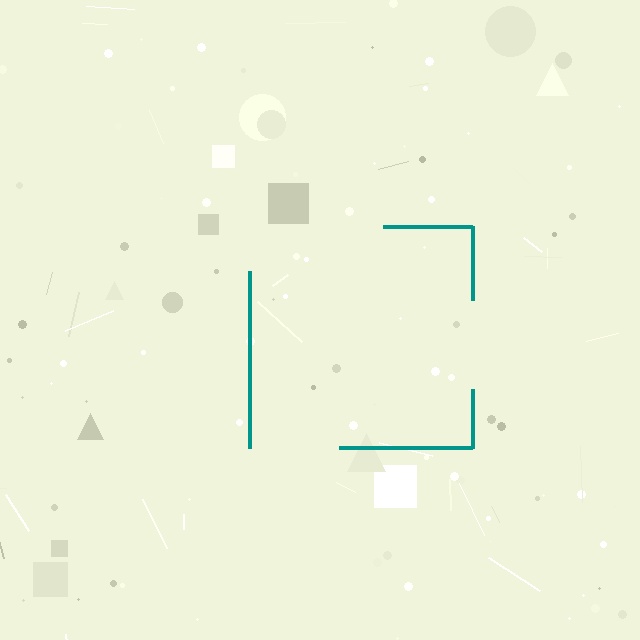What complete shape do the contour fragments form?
The contour fragments form a square.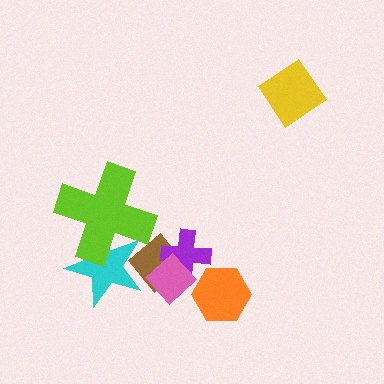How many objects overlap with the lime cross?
1 object overlaps with the lime cross.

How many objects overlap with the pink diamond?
2 objects overlap with the pink diamond.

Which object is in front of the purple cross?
The pink diamond is in front of the purple cross.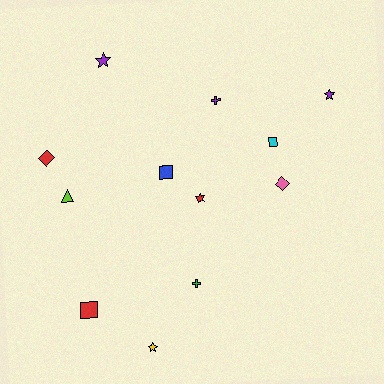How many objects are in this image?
There are 12 objects.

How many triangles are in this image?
There is 1 triangle.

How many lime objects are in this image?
There is 1 lime object.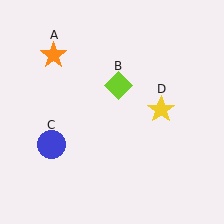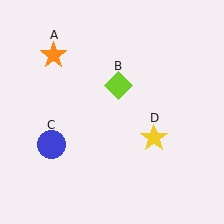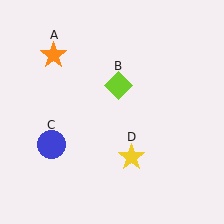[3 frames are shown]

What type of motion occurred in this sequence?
The yellow star (object D) rotated clockwise around the center of the scene.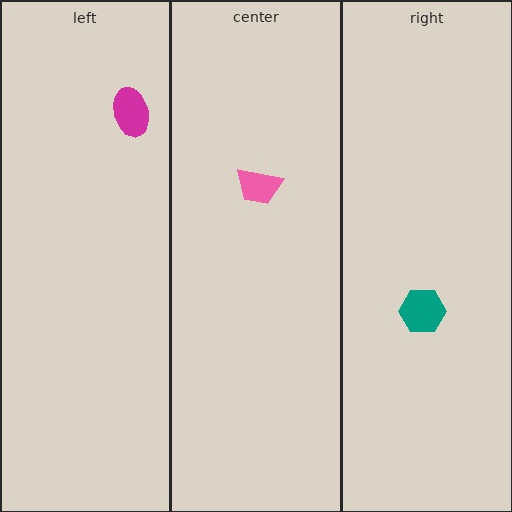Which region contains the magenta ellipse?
The left region.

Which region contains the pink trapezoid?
The center region.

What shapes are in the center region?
The pink trapezoid.